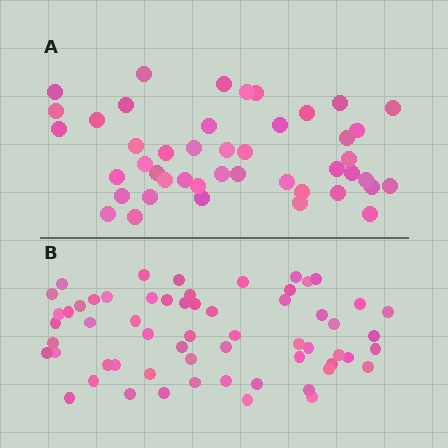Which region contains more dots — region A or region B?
Region B (the bottom region) has more dots.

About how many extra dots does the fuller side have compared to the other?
Region B has approximately 15 more dots than region A.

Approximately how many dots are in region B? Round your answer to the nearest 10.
About 60 dots.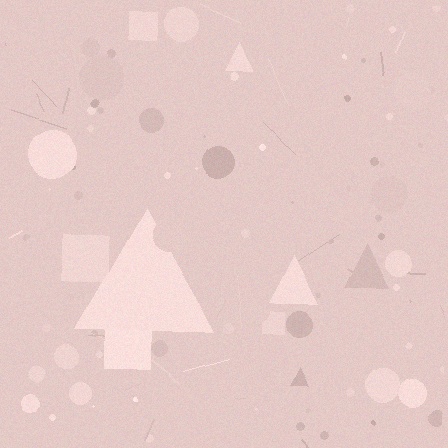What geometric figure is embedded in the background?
A triangle is embedded in the background.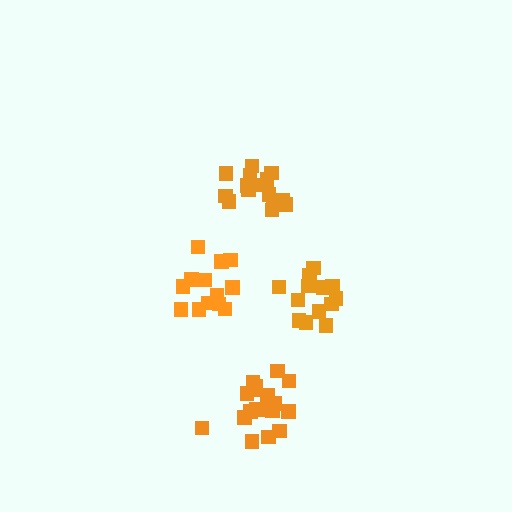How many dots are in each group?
Group 1: 16 dots, Group 2: 19 dots, Group 3: 13 dots, Group 4: 13 dots (61 total).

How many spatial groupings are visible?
There are 4 spatial groupings.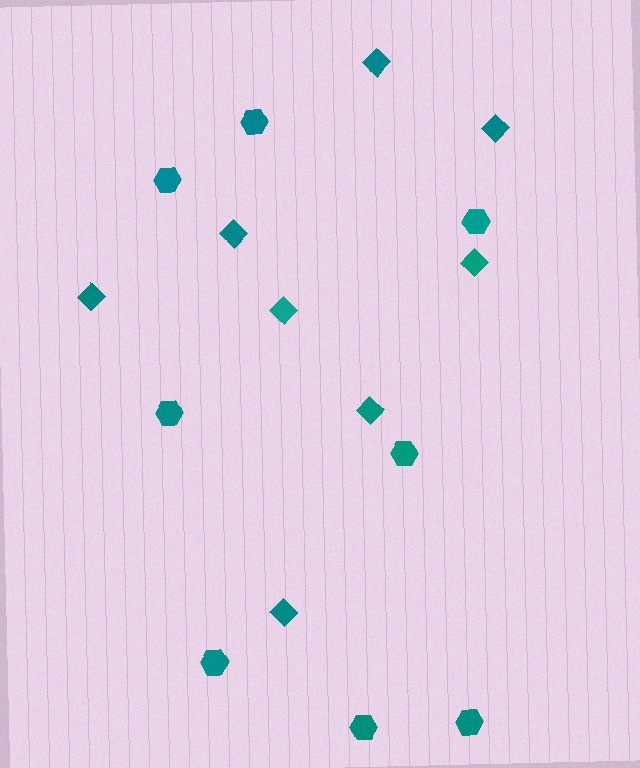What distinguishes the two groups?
There are 2 groups: one group of hexagons (8) and one group of diamonds (8).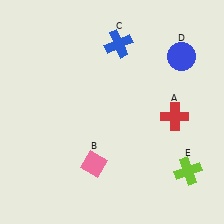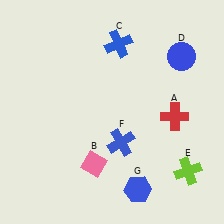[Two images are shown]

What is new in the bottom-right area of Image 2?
A blue cross (F) was added in the bottom-right area of Image 2.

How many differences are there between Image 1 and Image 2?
There are 2 differences between the two images.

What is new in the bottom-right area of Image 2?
A blue hexagon (G) was added in the bottom-right area of Image 2.